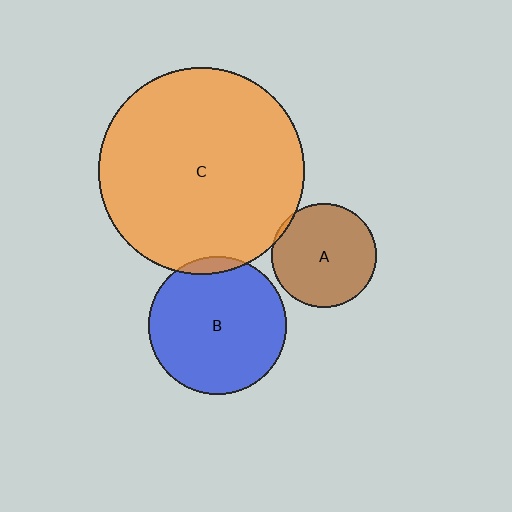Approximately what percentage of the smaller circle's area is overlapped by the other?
Approximately 5%.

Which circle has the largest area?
Circle C (orange).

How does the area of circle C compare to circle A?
Approximately 3.9 times.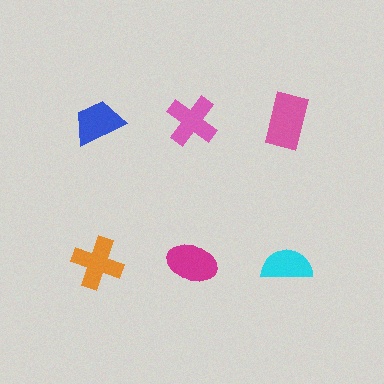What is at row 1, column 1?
A blue trapezoid.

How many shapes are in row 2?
3 shapes.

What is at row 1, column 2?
A pink cross.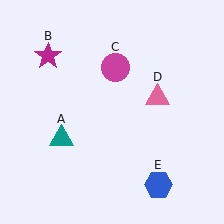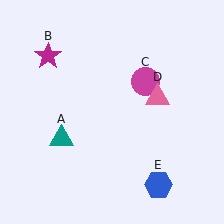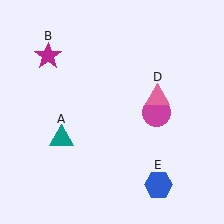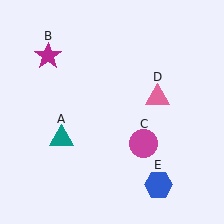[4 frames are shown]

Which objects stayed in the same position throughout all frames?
Teal triangle (object A) and magenta star (object B) and pink triangle (object D) and blue hexagon (object E) remained stationary.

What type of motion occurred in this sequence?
The magenta circle (object C) rotated clockwise around the center of the scene.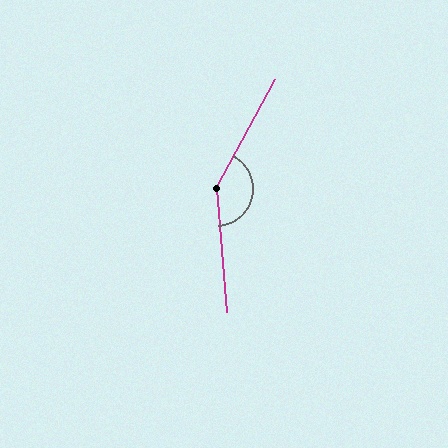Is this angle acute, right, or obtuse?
It is obtuse.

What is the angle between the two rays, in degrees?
Approximately 147 degrees.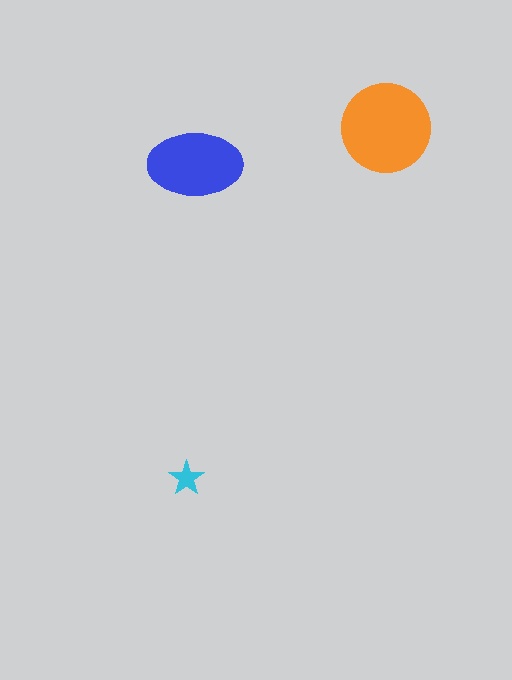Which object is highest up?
The orange circle is topmost.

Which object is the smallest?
The cyan star.